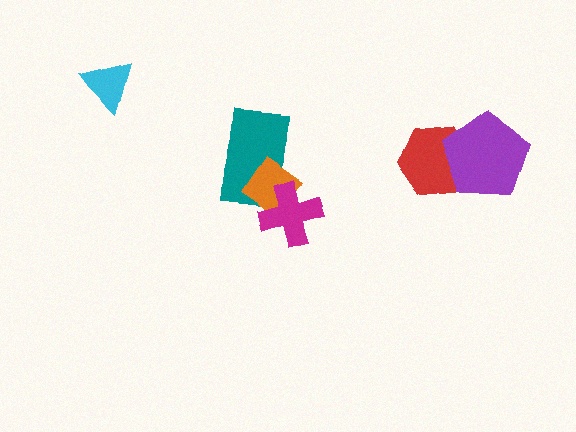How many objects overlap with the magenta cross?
2 objects overlap with the magenta cross.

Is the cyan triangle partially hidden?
No, no other shape covers it.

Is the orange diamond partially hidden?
Yes, it is partially covered by another shape.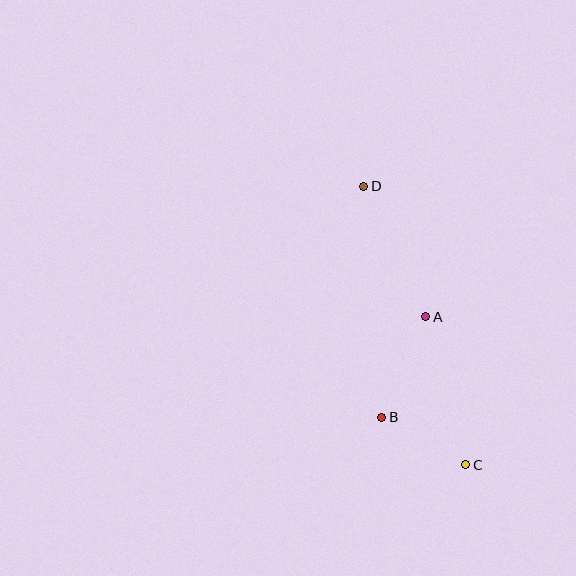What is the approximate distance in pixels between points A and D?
The distance between A and D is approximately 144 pixels.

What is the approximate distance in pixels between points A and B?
The distance between A and B is approximately 110 pixels.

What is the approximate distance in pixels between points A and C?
The distance between A and C is approximately 153 pixels.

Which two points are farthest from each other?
Points C and D are farthest from each other.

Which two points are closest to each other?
Points B and C are closest to each other.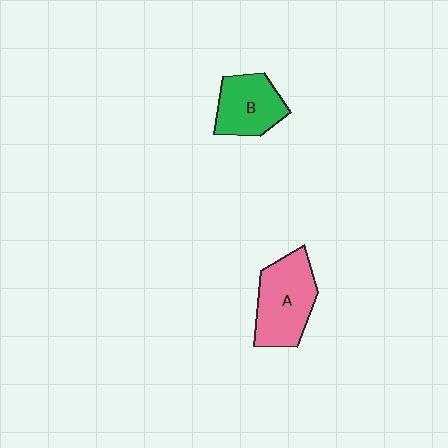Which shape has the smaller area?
Shape B (green).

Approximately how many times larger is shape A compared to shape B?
Approximately 1.3 times.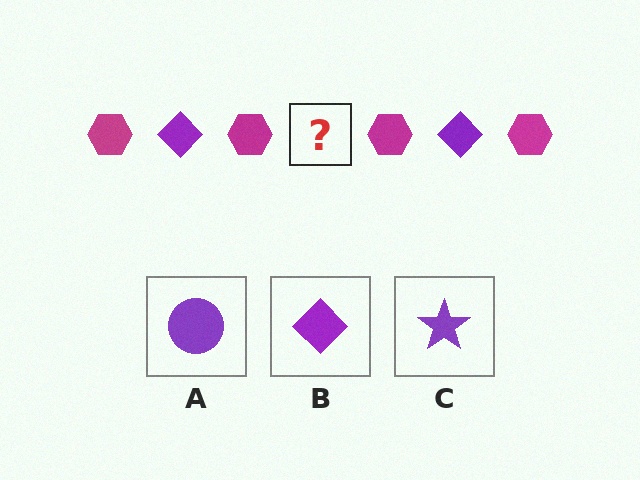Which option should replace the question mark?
Option B.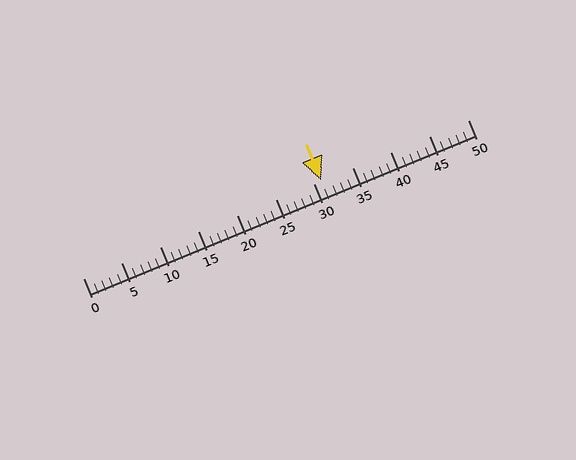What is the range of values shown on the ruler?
The ruler shows values from 0 to 50.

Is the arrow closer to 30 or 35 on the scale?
The arrow is closer to 30.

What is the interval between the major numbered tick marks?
The major tick marks are spaced 5 units apart.